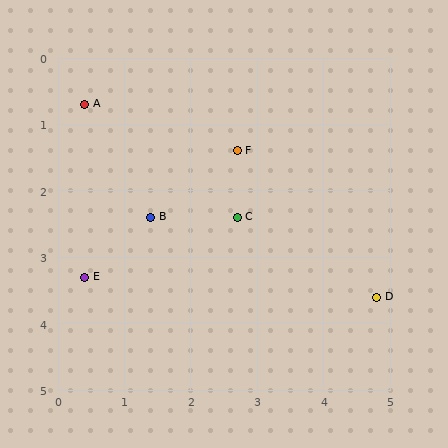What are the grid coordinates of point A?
Point A is at approximately (0.4, 0.7).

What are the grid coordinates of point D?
Point D is at approximately (4.8, 3.6).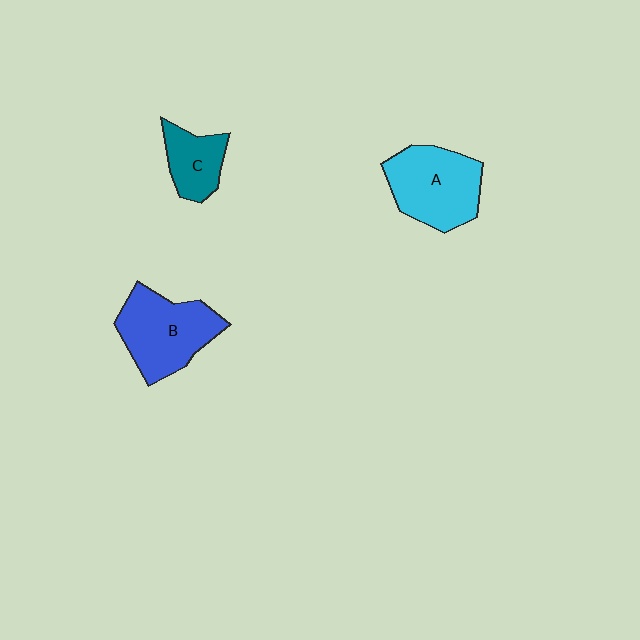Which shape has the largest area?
Shape A (cyan).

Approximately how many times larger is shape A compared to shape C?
Approximately 1.8 times.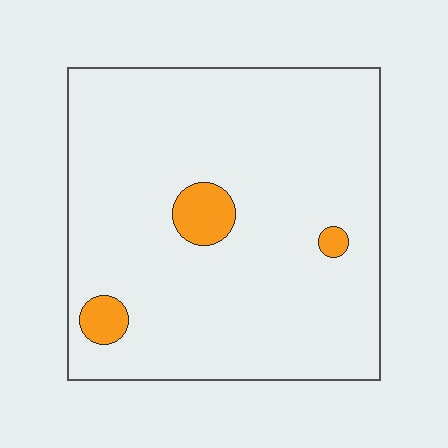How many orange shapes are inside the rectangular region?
3.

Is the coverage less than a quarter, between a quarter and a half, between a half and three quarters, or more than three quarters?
Less than a quarter.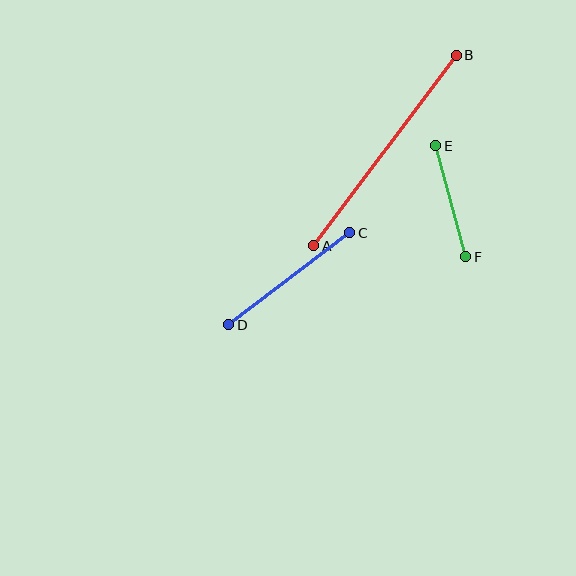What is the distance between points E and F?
The distance is approximately 115 pixels.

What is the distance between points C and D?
The distance is approximately 152 pixels.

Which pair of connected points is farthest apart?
Points A and B are farthest apart.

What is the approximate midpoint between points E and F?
The midpoint is at approximately (451, 201) pixels.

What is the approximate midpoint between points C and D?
The midpoint is at approximately (289, 279) pixels.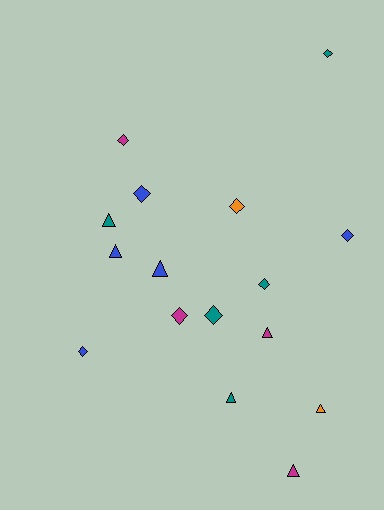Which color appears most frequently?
Teal, with 5 objects.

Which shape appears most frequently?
Diamond, with 9 objects.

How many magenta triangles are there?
There are 2 magenta triangles.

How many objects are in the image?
There are 16 objects.